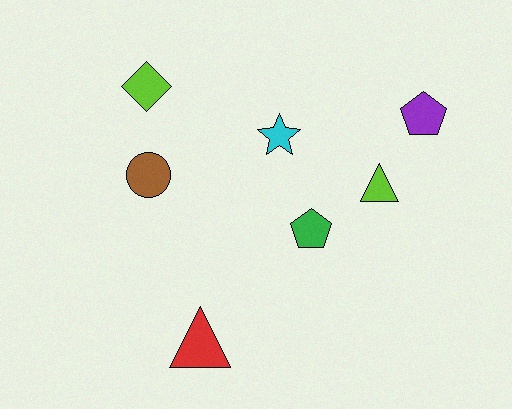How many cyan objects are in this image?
There is 1 cyan object.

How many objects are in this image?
There are 7 objects.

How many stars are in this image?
There is 1 star.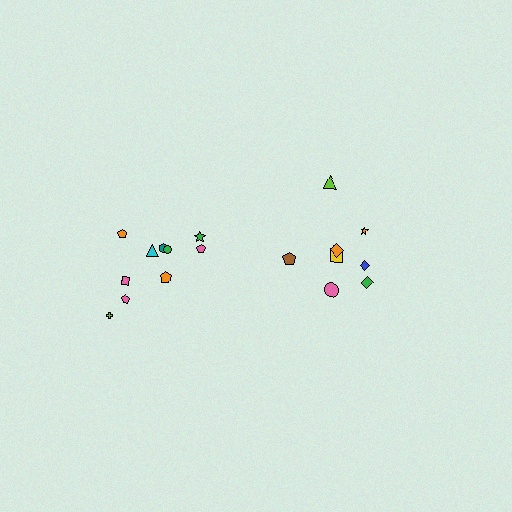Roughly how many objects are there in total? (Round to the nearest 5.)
Roughly 20 objects in total.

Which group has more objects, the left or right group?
The left group.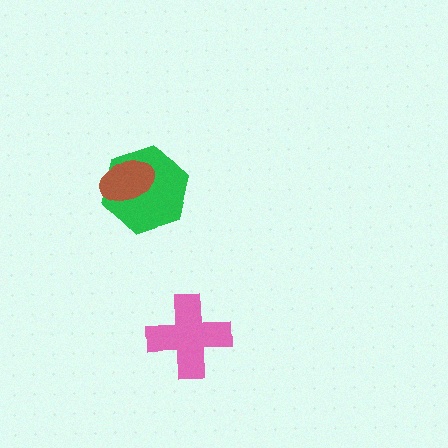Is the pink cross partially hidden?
No, no other shape covers it.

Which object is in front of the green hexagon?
The brown ellipse is in front of the green hexagon.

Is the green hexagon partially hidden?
Yes, it is partially covered by another shape.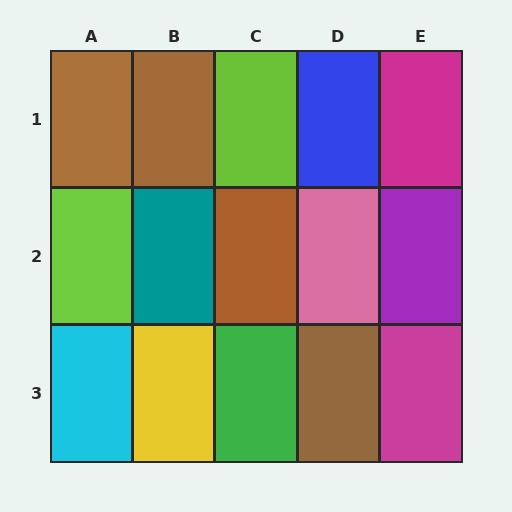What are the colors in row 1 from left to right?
Brown, brown, lime, blue, magenta.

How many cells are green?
1 cell is green.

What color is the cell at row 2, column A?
Lime.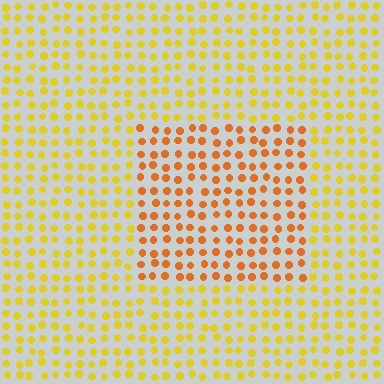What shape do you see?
I see a rectangle.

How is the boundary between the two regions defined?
The boundary is defined purely by a slight shift in hue (about 32 degrees). Spacing, size, and orientation are identical on both sides.